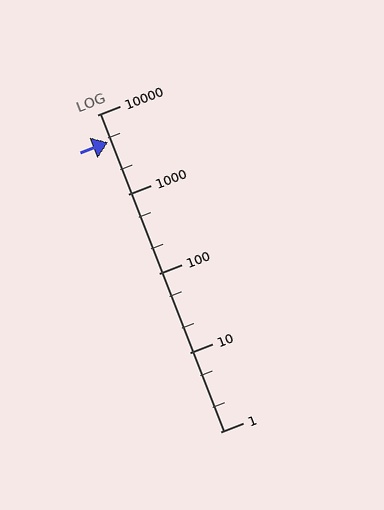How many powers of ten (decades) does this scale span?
The scale spans 4 decades, from 1 to 10000.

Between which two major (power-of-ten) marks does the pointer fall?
The pointer is between 1000 and 10000.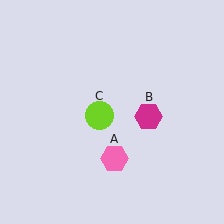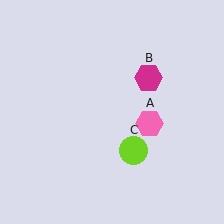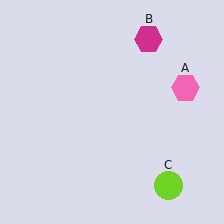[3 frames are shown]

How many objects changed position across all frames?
3 objects changed position: pink hexagon (object A), magenta hexagon (object B), lime circle (object C).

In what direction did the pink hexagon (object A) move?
The pink hexagon (object A) moved up and to the right.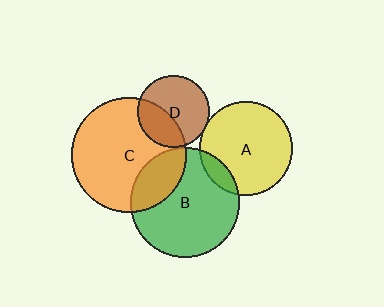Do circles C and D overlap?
Yes.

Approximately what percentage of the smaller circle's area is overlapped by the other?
Approximately 35%.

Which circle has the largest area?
Circle C (orange).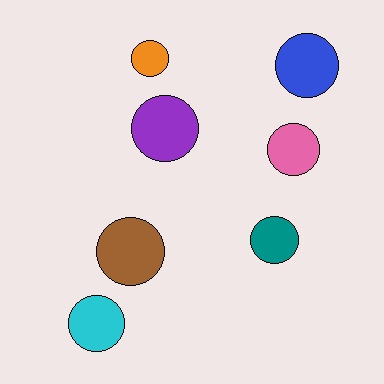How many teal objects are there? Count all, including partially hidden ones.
There is 1 teal object.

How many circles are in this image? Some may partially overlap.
There are 7 circles.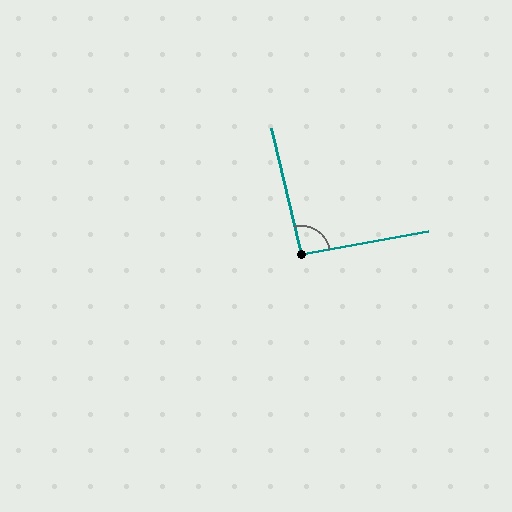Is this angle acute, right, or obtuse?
It is approximately a right angle.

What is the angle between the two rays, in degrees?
Approximately 93 degrees.